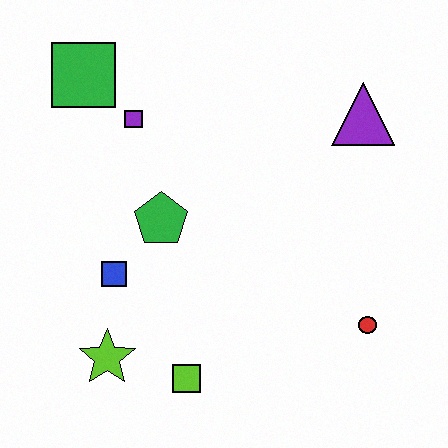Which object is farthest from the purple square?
The red circle is farthest from the purple square.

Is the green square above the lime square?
Yes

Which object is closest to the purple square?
The green square is closest to the purple square.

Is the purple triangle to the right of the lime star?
Yes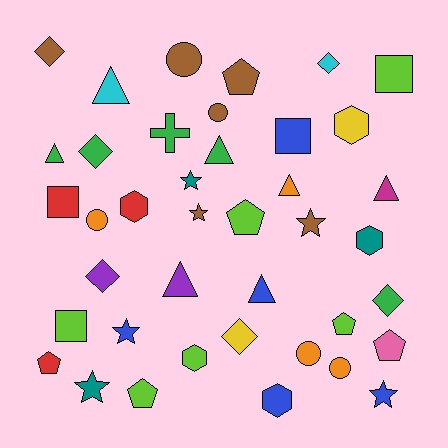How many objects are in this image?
There are 40 objects.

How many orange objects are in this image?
There are 4 orange objects.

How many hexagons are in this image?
There are 5 hexagons.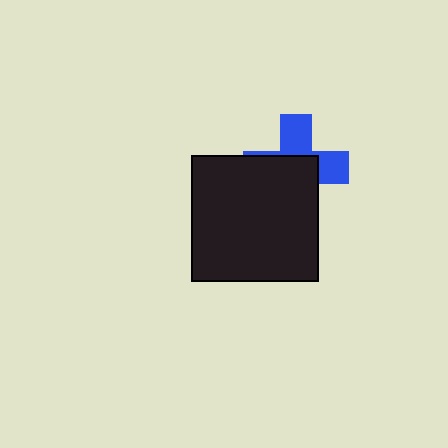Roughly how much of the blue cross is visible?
A small part of it is visible (roughly 43%).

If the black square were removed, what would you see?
You would see the complete blue cross.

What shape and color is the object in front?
The object in front is a black square.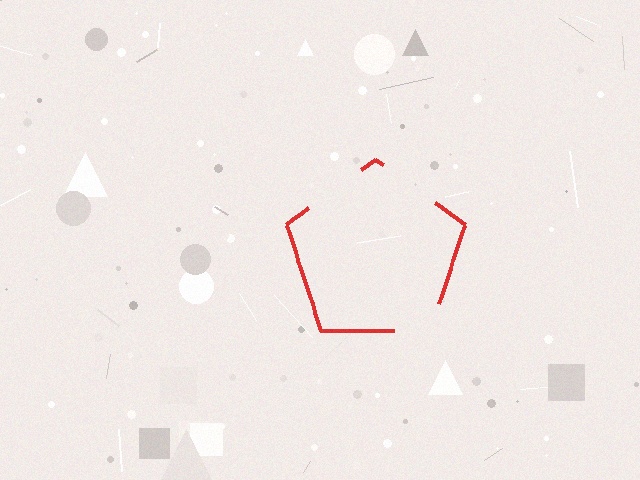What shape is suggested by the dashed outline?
The dashed outline suggests a pentagon.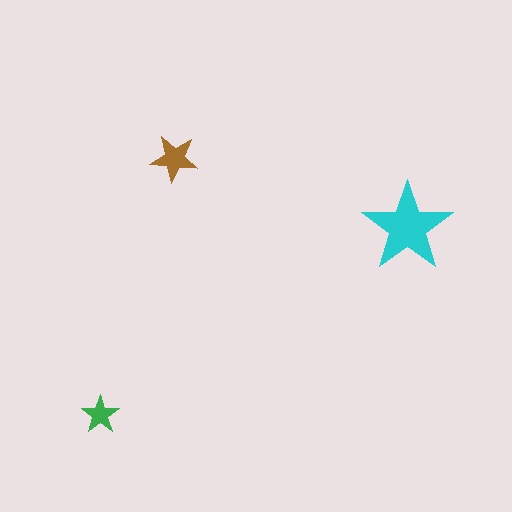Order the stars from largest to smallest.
the cyan one, the brown one, the green one.